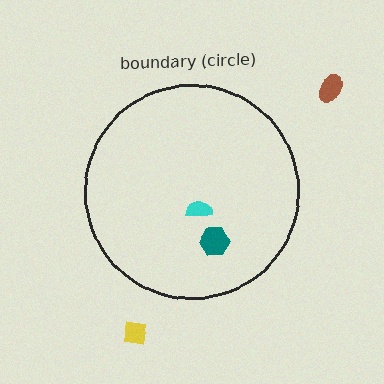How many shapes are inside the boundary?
2 inside, 2 outside.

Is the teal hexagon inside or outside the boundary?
Inside.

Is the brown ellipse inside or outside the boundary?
Outside.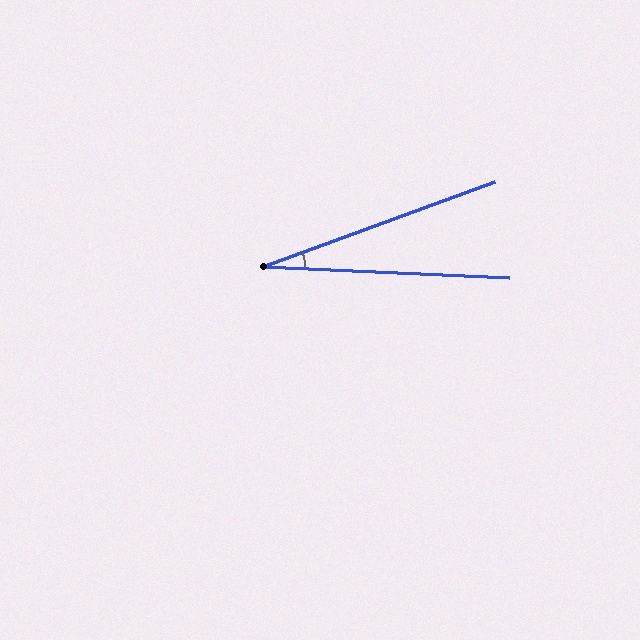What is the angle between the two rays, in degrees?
Approximately 23 degrees.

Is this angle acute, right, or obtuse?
It is acute.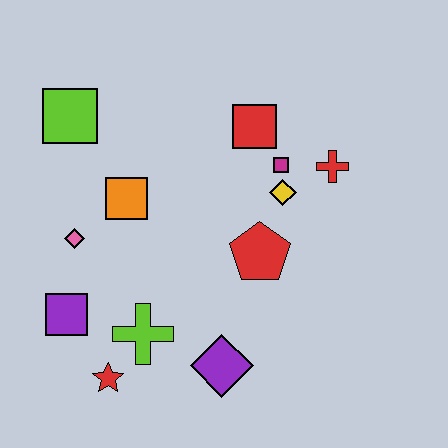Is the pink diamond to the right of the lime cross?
No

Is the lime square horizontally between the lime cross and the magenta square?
No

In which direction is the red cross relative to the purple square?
The red cross is to the right of the purple square.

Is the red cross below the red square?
Yes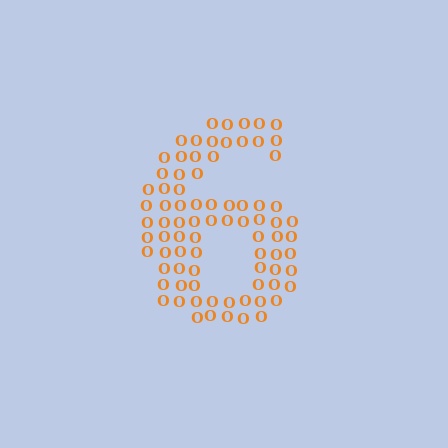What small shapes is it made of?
It is made of small letter O's.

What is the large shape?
The large shape is the digit 6.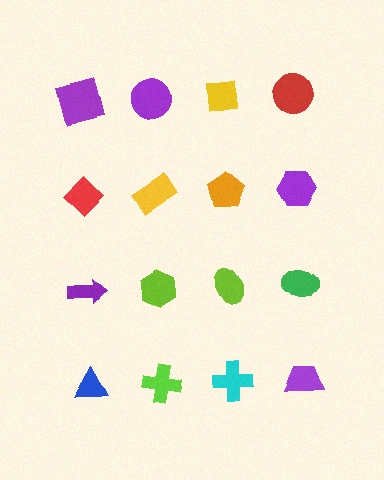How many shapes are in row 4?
4 shapes.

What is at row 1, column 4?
A red circle.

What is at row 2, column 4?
A purple hexagon.